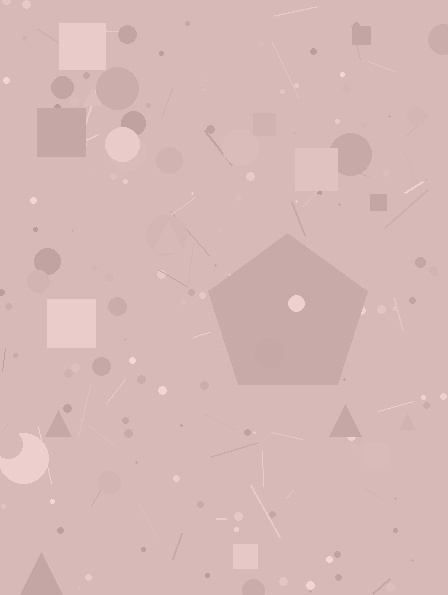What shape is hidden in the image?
A pentagon is hidden in the image.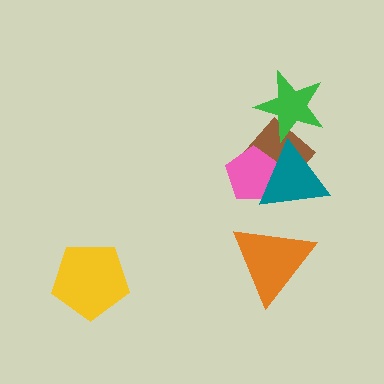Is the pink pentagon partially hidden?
Yes, it is partially covered by another shape.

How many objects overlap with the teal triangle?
2 objects overlap with the teal triangle.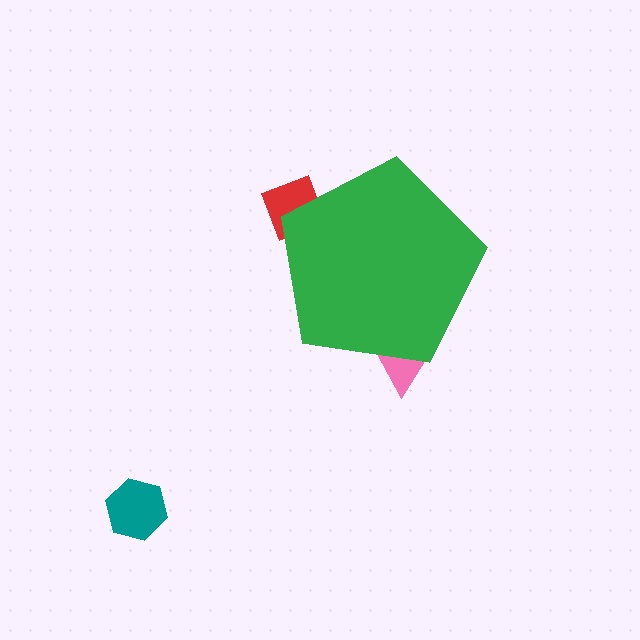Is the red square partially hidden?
Yes, the red square is partially hidden behind the green pentagon.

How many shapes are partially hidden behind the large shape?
2 shapes are partially hidden.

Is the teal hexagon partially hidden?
No, the teal hexagon is fully visible.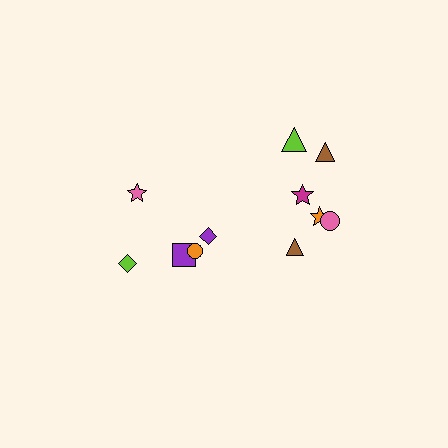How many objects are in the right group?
There are 7 objects.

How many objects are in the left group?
There are 4 objects.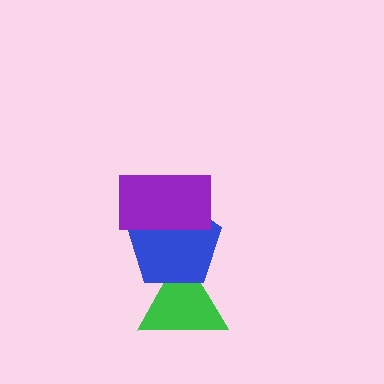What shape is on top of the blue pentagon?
The purple rectangle is on top of the blue pentagon.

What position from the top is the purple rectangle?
The purple rectangle is 1st from the top.